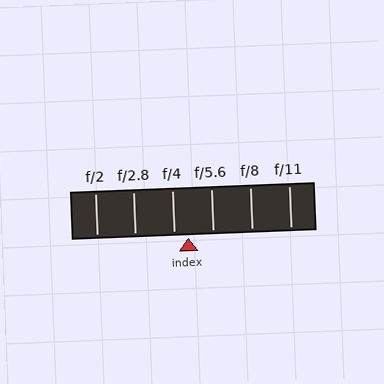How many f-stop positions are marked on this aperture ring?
There are 6 f-stop positions marked.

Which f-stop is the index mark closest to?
The index mark is closest to f/4.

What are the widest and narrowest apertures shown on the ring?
The widest aperture shown is f/2 and the narrowest is f/11.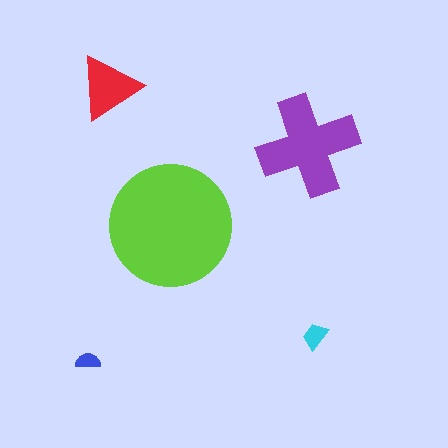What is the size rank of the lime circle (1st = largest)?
1st.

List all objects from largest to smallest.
The lime circle, the purple cross, the red triangle, the cyan trapezoid, the blue semicircle.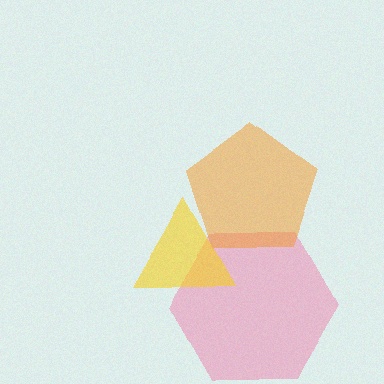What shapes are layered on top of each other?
The layered shapes are: a pink hexagon, an orange pentagon, a yellow triangle.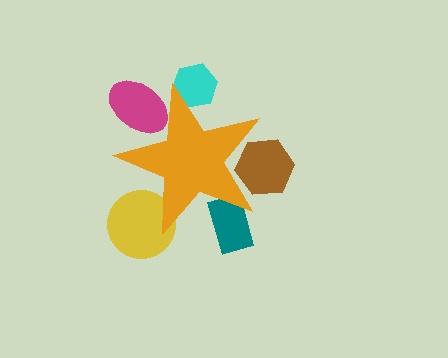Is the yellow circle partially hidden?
Yes, the yellow circle is partially hidden behind the orange star.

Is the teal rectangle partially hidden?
Yes, the teal rectangle is partially hidden behind the orange star.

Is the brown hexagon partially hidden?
Yes, the brown hexagon is partially hidden behind the orange star.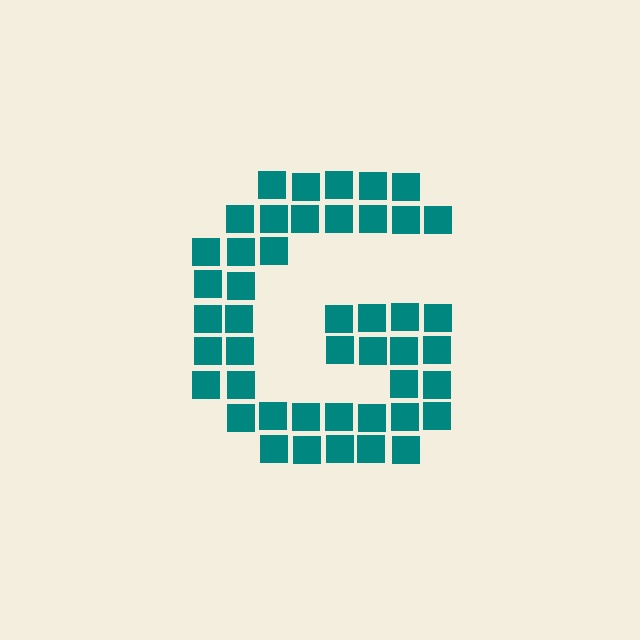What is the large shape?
The large shape is the letter G.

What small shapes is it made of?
It is made of small squares.